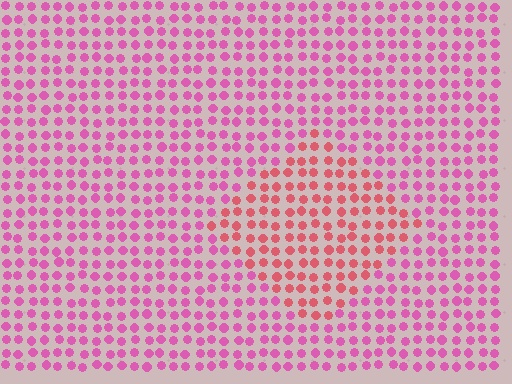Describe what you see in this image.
The image is filled with small pink elements in a uniform arrangement. A diamond-shaped region is visible where the elements are tinted to a slightly different hue, forming a subtle color boundary.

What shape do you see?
I see a diamond.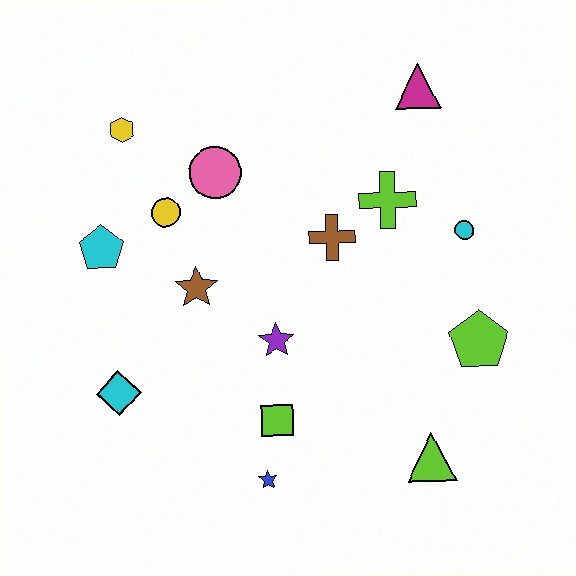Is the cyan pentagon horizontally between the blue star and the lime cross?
No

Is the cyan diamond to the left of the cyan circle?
Yes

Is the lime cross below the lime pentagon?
No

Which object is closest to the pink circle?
The yellow circle is closest to the pink circle.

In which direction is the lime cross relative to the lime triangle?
The lime cross is above the lime triangle.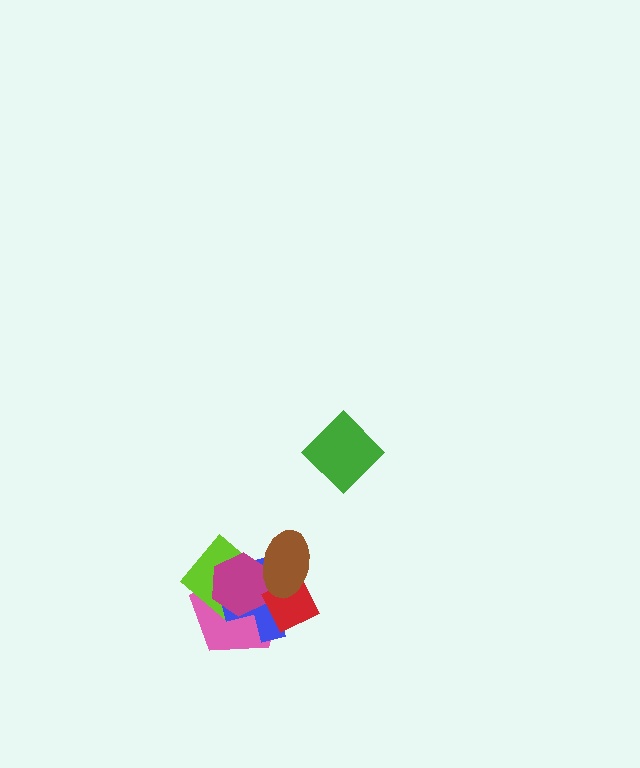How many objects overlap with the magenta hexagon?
5 objects overlap with the magenta hexagon.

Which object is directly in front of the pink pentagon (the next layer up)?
The lime diamond is directly in front of the pink pentagon.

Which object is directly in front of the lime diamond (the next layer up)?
The blue cross is directly in front of the lime diamond.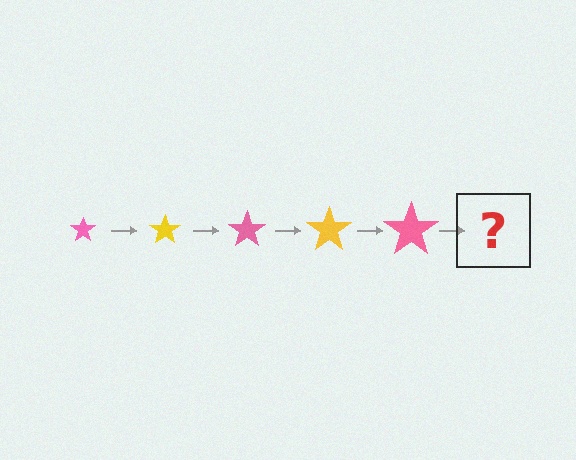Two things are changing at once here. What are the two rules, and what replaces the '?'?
The two rules are that the star grows larger each step and the color cycles through pink and yellow. The '?' should be a yellow star, larger than the previous one.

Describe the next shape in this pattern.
It should be a yellow star, larger than the previous one.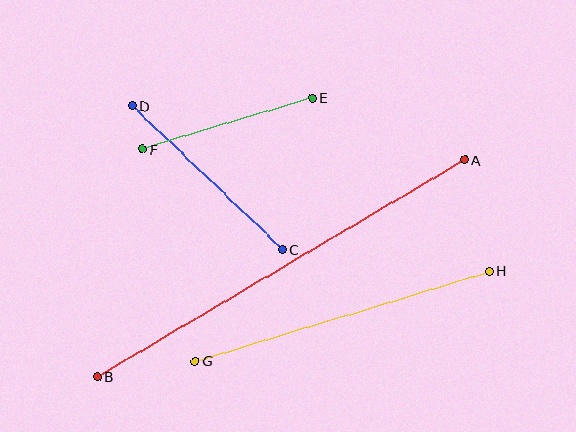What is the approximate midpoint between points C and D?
The midpoint is at approximately (207, 178) pixels.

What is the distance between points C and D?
The distance is approximately 208 pixels.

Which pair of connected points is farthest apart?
Points A and B are farthest apart.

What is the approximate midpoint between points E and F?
The midpoint is at approximately (227, 124) pixels.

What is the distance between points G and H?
The distance is approximately 307 pixels.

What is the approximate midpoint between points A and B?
The midpoint is at approximately (281, 268) pixels.